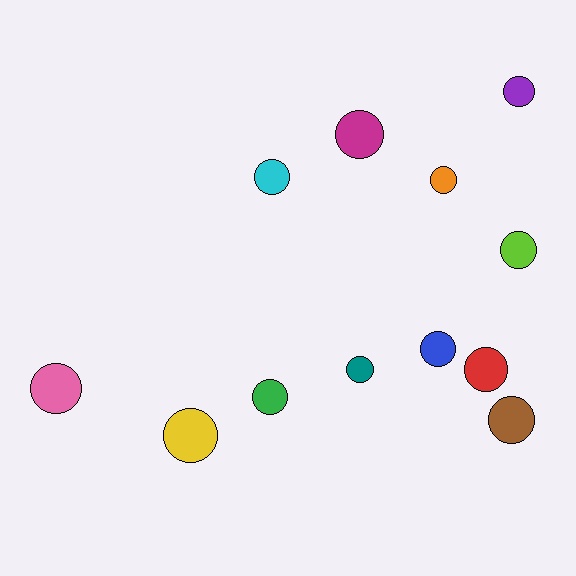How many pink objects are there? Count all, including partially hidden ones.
There is 1 pink object.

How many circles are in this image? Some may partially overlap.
There are 12 circles.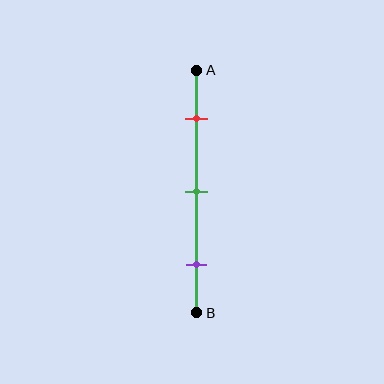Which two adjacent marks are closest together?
The red and green marks are the closest adjacent pair.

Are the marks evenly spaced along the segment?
Yes, the marks are approximately evenly spaced.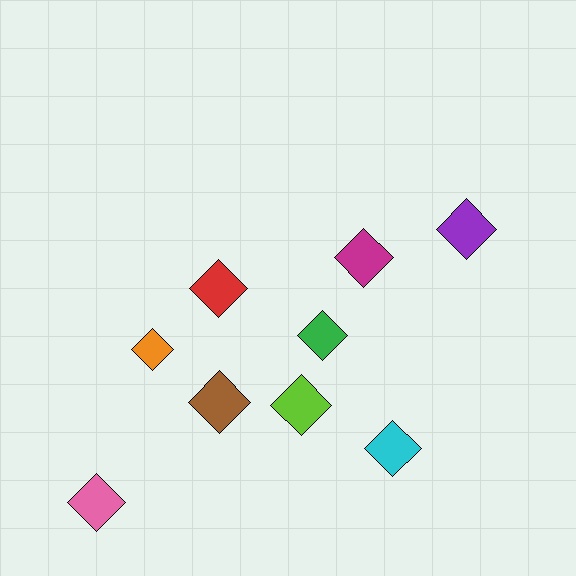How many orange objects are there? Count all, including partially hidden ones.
There is 1 orange object.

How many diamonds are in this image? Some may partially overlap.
There are 9 diamonds.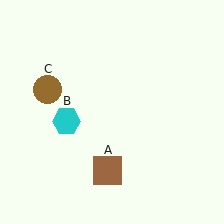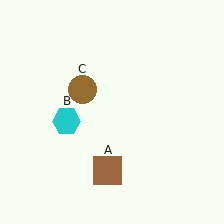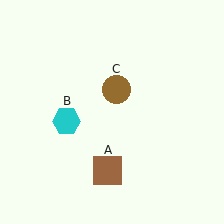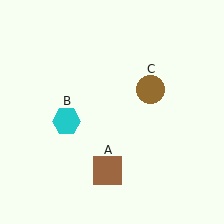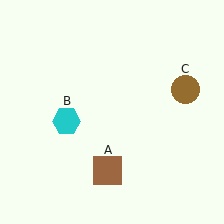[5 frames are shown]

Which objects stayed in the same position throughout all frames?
Brown square (object A) and cyan hexagon (object B) remained stationary.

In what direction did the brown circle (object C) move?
The brown circle (object C) moved right.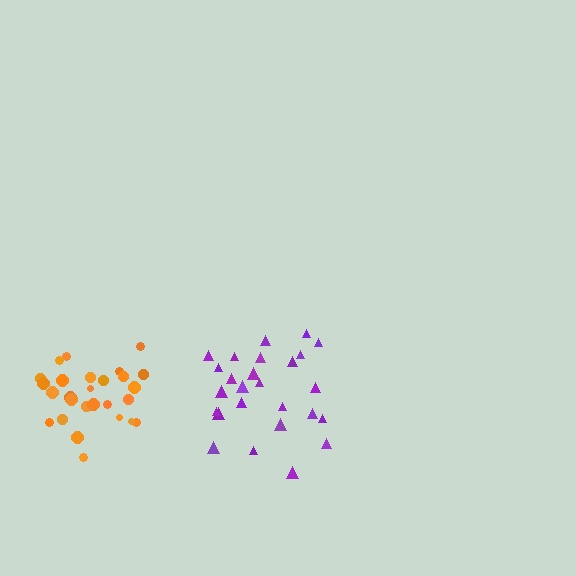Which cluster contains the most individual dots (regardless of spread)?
Orange (28).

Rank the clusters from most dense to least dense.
orange, purple.